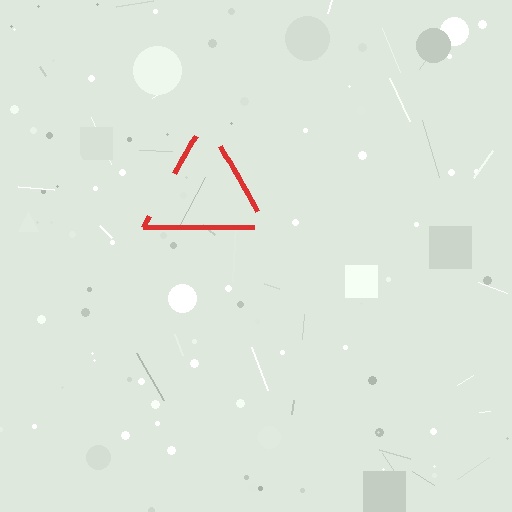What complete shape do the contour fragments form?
The contour fragments form a triangle.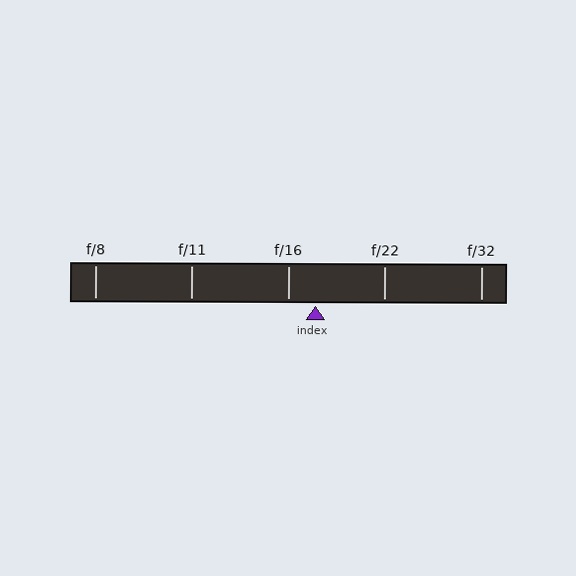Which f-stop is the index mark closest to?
The index mark is closest to f/16.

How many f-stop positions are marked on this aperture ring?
There are 5 f-stop positions marked.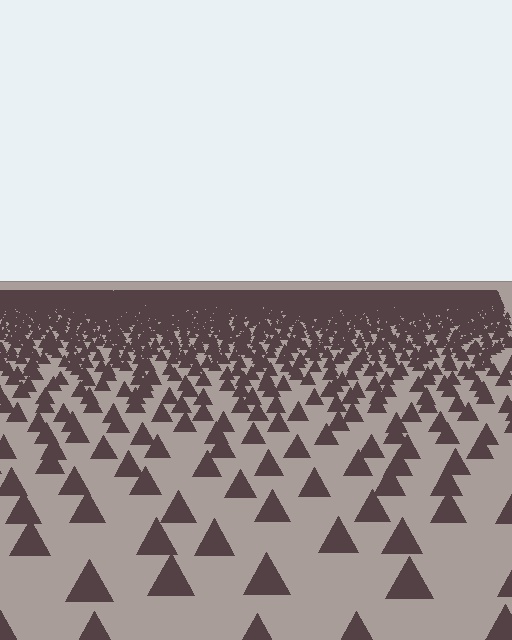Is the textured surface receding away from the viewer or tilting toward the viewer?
The surface is receding away from the viewer. Texture elements get smaller and denser toward the top.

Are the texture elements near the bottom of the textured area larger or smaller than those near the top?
Larger. Near the bottom, elements are closer to the viewer and appear at a bigger on-screen size.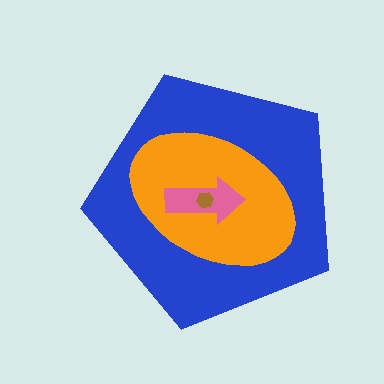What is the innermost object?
The brown hexagon.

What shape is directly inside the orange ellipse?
The pink arrow.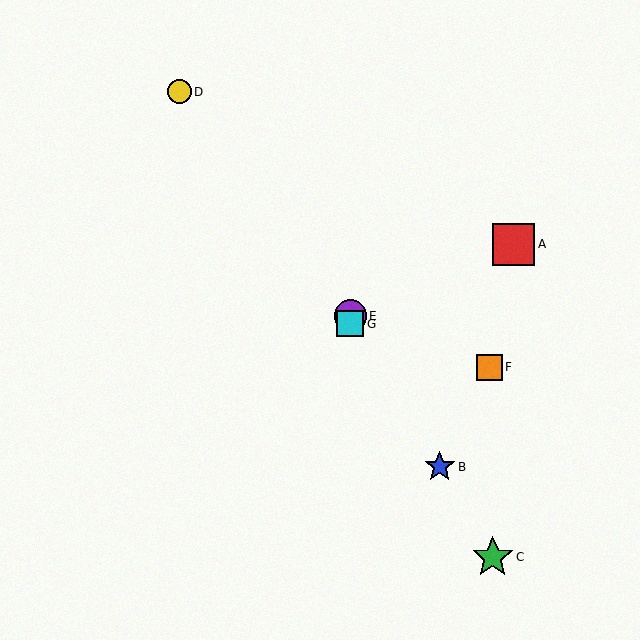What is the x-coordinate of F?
Object F is at x≈489.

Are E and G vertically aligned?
Yes, both are at x≈350.